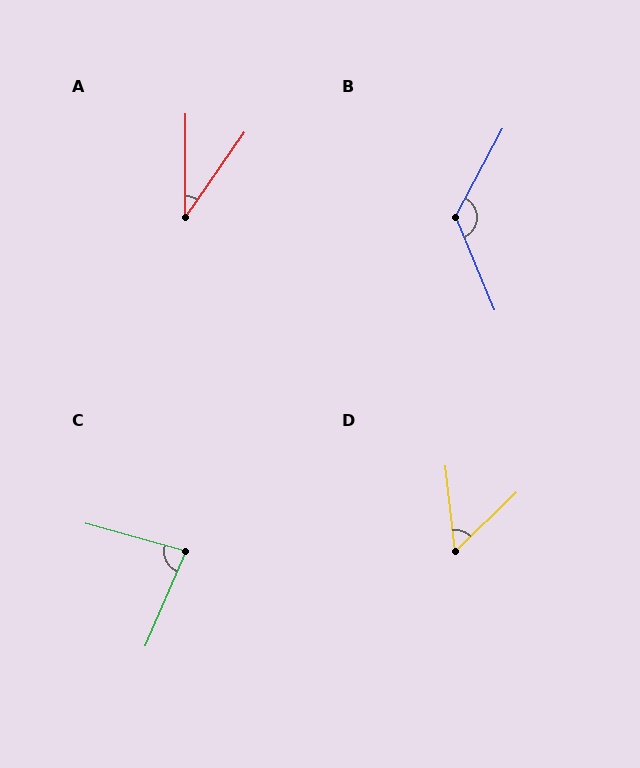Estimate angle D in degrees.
Approximately 52 degrees.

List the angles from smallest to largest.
A (34°), D (52°), C (82°), B (129°).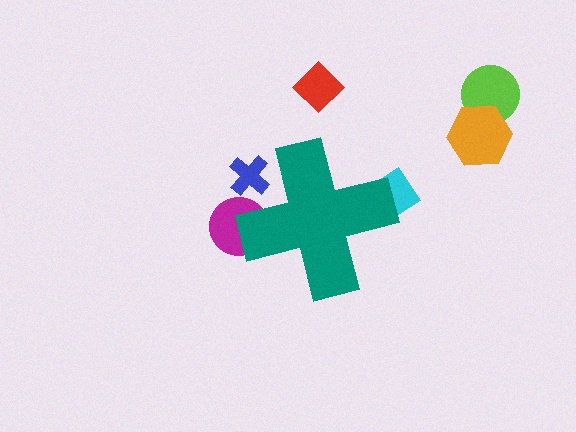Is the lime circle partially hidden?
No, the lime circle is fully visible.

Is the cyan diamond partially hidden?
Yes, the cyan diamond is partially hidden behind the teal cross.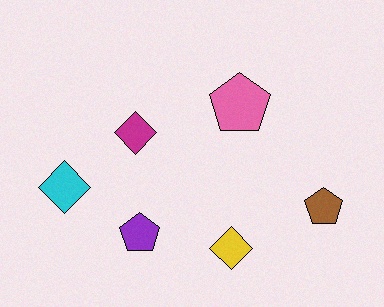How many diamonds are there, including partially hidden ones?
There are 3 diamonds.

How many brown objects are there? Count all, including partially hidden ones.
There is 1 brown object.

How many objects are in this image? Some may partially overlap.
There are 6 objects.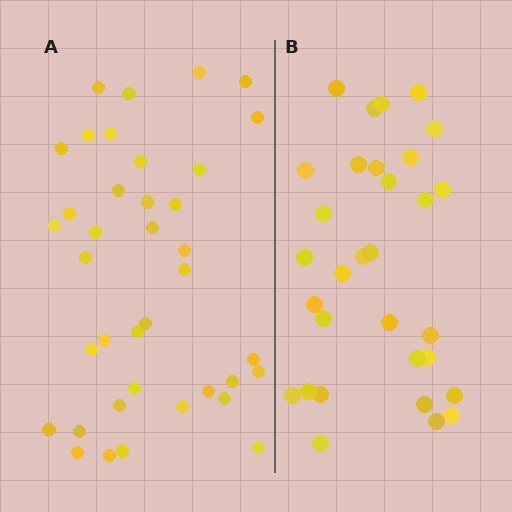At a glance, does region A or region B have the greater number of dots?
Region A (the left region) has more dots.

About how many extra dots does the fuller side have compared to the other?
Region A has roughly 8 or so more dots than region B.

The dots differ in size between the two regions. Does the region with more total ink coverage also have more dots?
No. Region B has more total ink coverage because its dots are larger, but region A actually contains more individual dots. Total area can be misleading — the number of items is what matters here.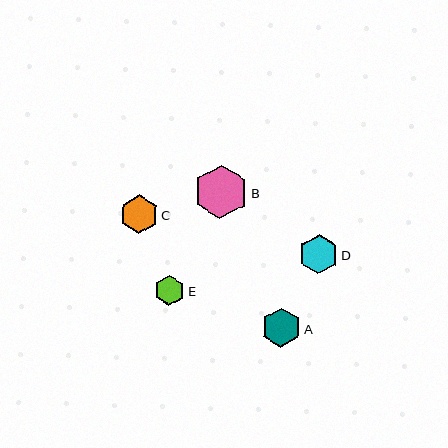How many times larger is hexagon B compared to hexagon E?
Hexagon B is approximately 1.8 times the size of hexagon E.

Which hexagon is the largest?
Hexagon B is the largest with a size of approximately 53 pixels.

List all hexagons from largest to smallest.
From largest to smallest: B, A, D, C, E.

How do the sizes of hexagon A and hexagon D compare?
Hexagon A and hexagon D are approximately the same size.